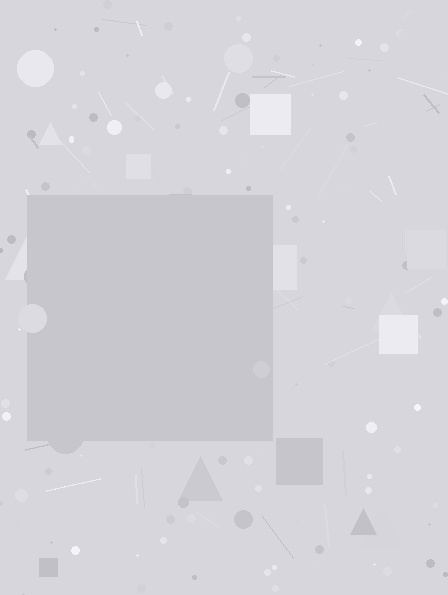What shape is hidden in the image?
A square is hidden in the image.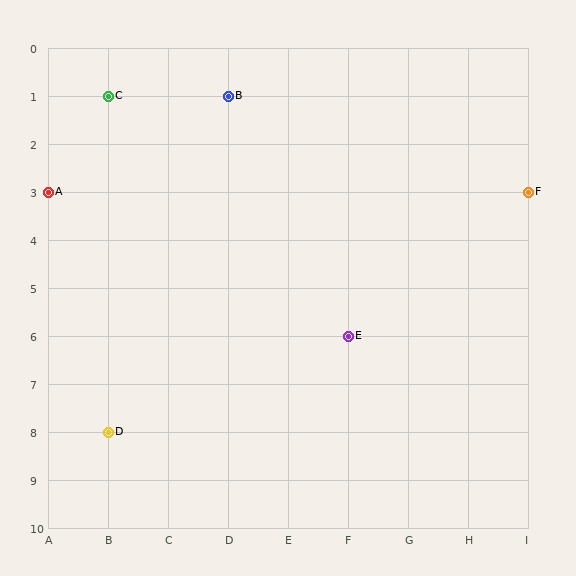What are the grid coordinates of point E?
Point E is at grid coordinates (F, 6).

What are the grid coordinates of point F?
Point F is at grid coordinates (I, 3).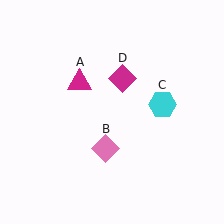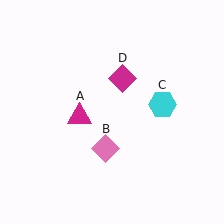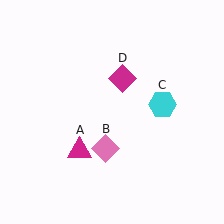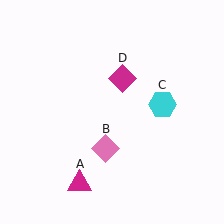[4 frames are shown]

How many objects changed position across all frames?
1 object changed position: magenta triangle (object A).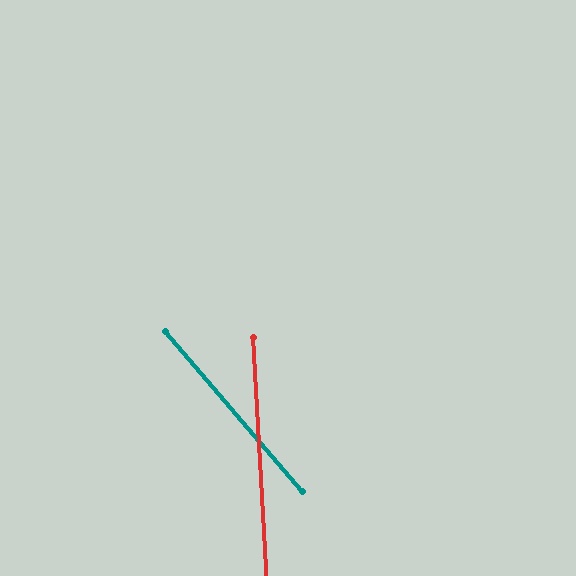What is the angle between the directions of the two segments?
Approximately 37 degrees.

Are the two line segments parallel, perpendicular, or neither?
Neither parallel nor perpendicular — they differ by about 37°.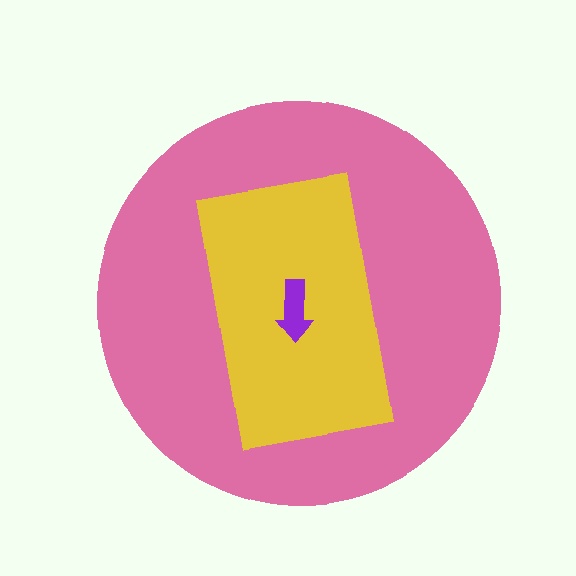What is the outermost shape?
The pink circle.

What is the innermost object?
The purple arrow.